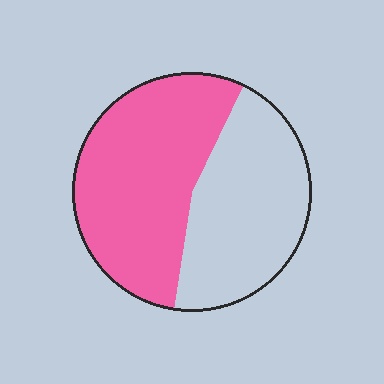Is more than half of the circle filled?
Yes.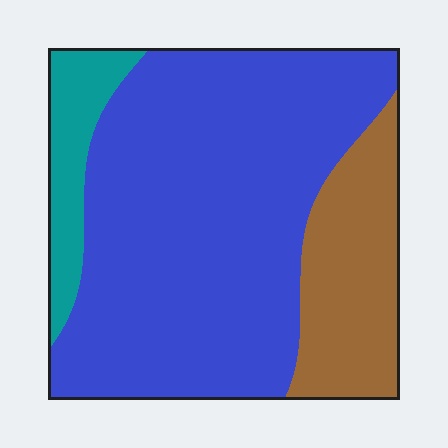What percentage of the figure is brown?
Brown takes up about one fifth (1/5) of the figure.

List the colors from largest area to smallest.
From largest to smallest: blue, brown, teal.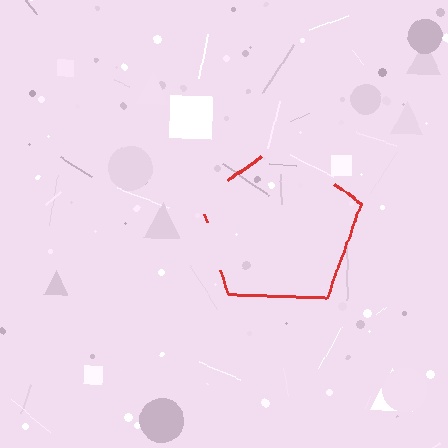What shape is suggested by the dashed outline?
The dashed outline suggests a pentagon.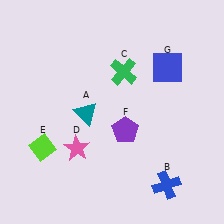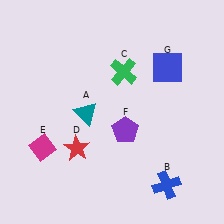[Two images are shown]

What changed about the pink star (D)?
In Image 1, D is pink. In Image 2, it changed to red.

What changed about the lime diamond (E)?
In Image 1, E is lime. In Image 2, it changed to magenta.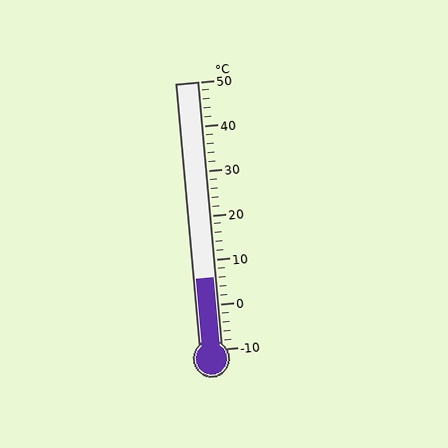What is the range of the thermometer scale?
The thermometer scale ranges from -10°C to 50°C.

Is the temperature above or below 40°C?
The temperature is below 40°C.